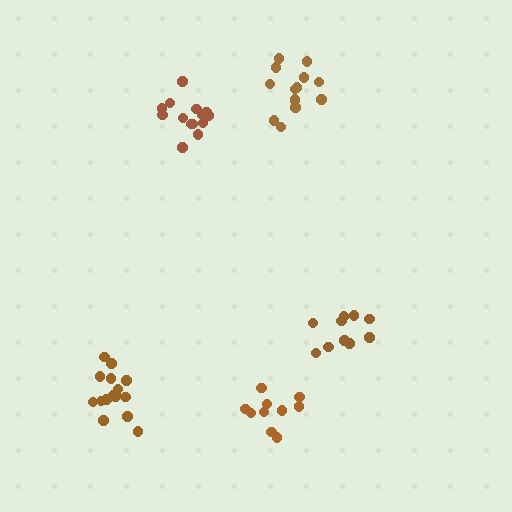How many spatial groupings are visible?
There are 5 spatial groupings.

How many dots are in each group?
Group 1: 15 dots, Group 2: 10 dots, Group 3: 10 dots, Group 4: 16 dots, Group 5: 14 dots (65 total).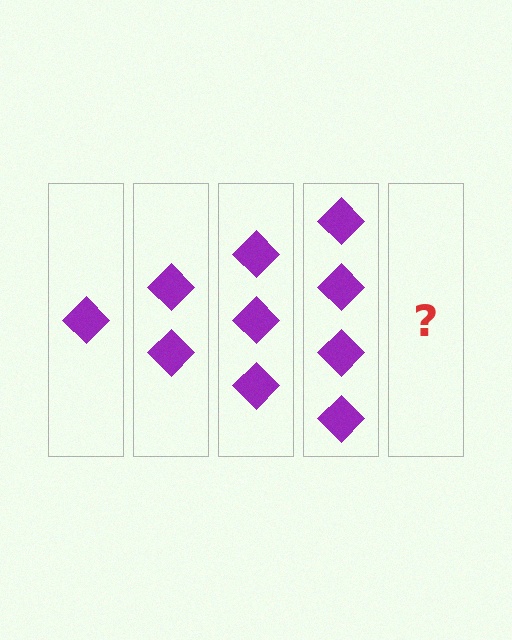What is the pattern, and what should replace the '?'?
The pattern is that each step adds one more diamond. The '?' should be 5 diamonds.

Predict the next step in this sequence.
The next step is 5 diamonds.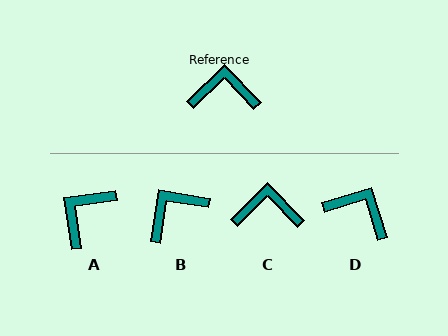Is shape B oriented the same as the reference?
No, it is off by about 36 degrees.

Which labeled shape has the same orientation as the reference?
C.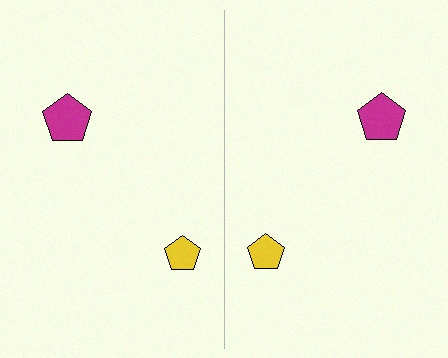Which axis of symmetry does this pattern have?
The pattern has a vertical axis of symmetry running through the center of the image.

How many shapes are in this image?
There are 4 shapes in this image.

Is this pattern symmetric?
Yes, this pattern has bilateral (reflection) symmetry.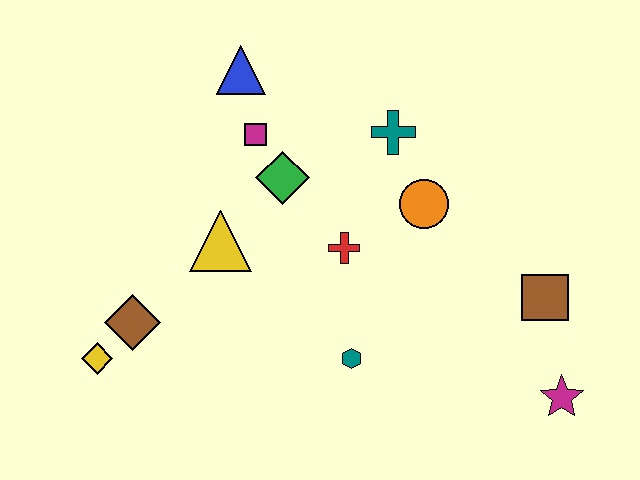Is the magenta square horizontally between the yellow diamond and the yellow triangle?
No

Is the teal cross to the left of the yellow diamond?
No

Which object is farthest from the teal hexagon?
The blue triangle is farthest from the teal hexagon.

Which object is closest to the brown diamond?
The yellow diamond is closest to the brown diamond.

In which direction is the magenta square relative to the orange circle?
The magenta square is to the left of the orange circle.